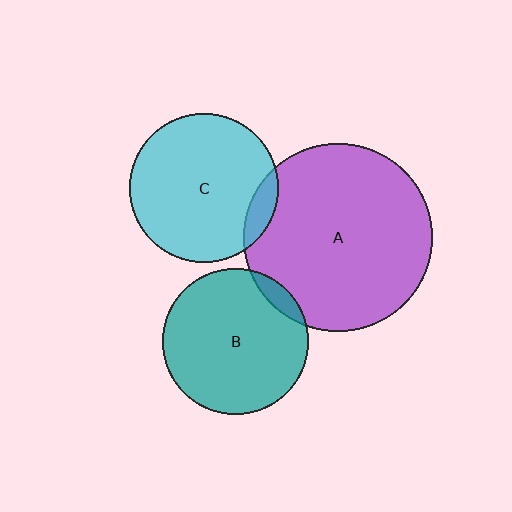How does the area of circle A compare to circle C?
Approximately 1.6 times.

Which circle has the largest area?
Circle A (purple).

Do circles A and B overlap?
Yes.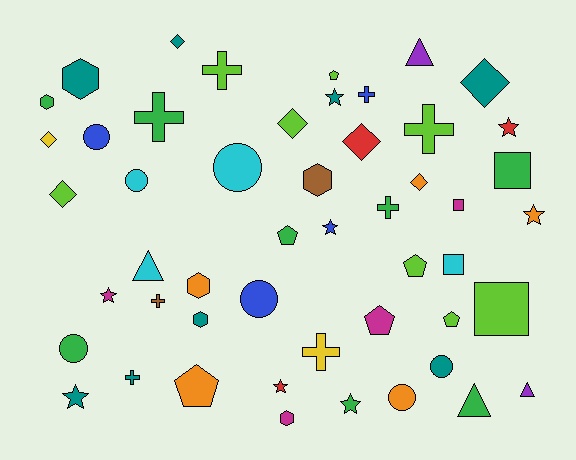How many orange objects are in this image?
There are 5 orange objects.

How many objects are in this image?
There are 50 objects.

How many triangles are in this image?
There are 4 triangles.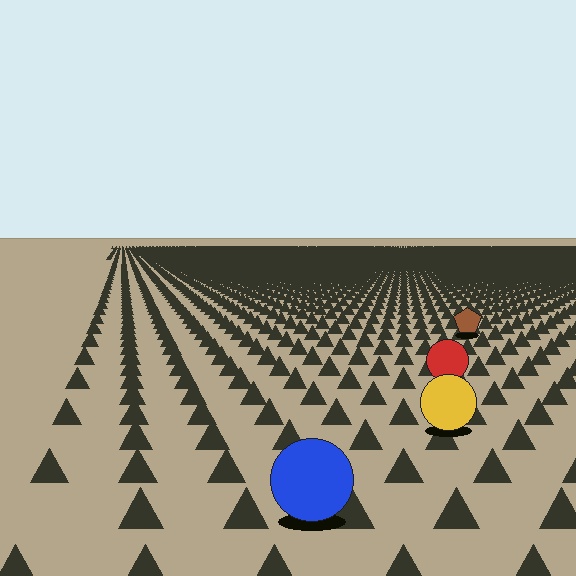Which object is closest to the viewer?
The blue circle is closest. The texture marks near it are larger and more spread out.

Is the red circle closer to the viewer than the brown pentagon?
Yes. The red circle is closer — you can tell from the texture gradient: the ground texture is coarser near it.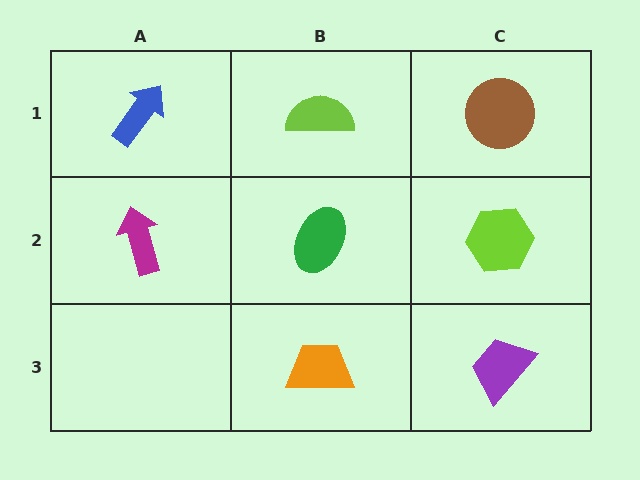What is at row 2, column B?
A green ellipse.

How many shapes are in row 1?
3 shapes.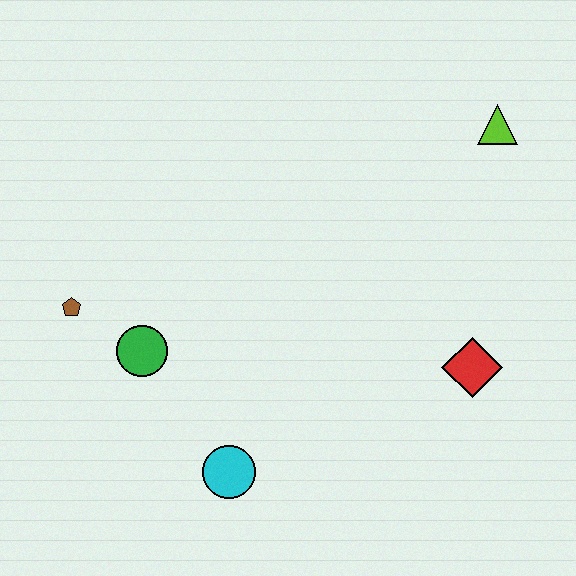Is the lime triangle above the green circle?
Yes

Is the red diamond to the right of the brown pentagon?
Yes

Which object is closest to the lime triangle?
The red diamond is closest to the lime triangle.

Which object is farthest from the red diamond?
The brown pentagon is farthest from the red diamond.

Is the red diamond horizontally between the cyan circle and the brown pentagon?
No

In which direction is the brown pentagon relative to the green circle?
The brown pentagon is to the left of the green circle.